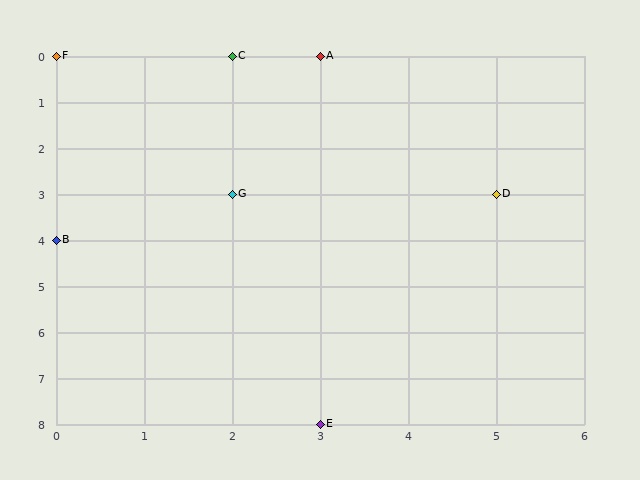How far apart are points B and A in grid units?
Points B and A are 3 columns and 4 rows apart (about 5.0 grid units diagonally).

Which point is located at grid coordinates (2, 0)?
Point C is at (2, 0).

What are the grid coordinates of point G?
Point G is at grid coordinates (2, 3).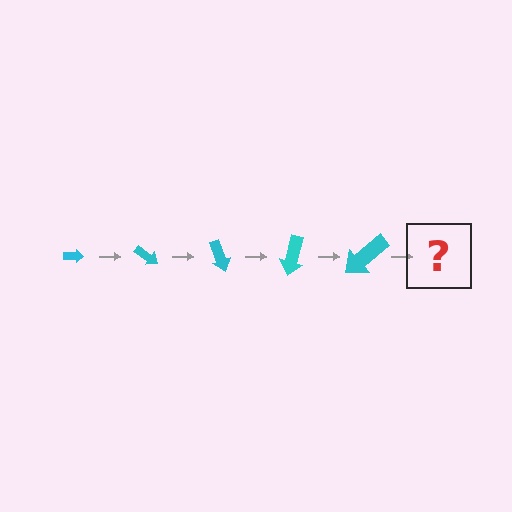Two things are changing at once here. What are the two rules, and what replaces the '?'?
The two rules are that the arrow grows larger each step and it rotates 35 degrees each step. The '?' should be an arrow, larger than the previous one and rotated 175 degrees from the start.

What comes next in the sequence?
The next element should be an arrow, larger than the previous one and rotated 175 degrees from the start.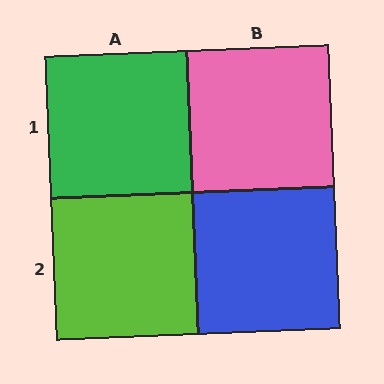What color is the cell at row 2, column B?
Blue.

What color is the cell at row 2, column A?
Lime.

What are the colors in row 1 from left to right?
Green, pink.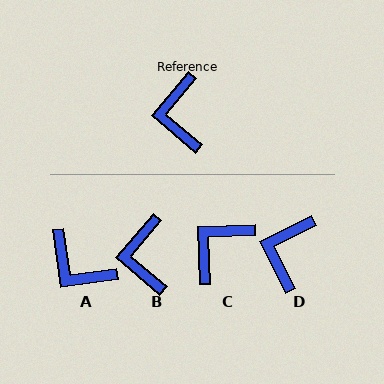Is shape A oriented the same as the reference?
No, it is off by about 48 degrees.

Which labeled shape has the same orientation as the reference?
B.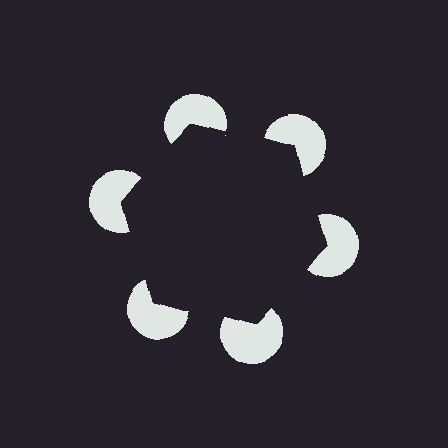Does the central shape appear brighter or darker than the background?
It typically appears slightly darker than the background, even though no actual brightness change is drawn.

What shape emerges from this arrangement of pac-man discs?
An illusory hexagon — its edges are inferred from the aligned wedge cuts in the pac-man discs, not physically drawn.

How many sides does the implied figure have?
6 sides.